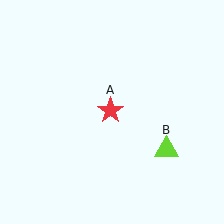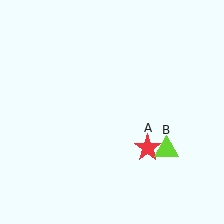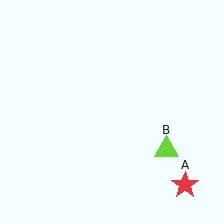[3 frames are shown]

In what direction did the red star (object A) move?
The red star (object A) moved down and to the right.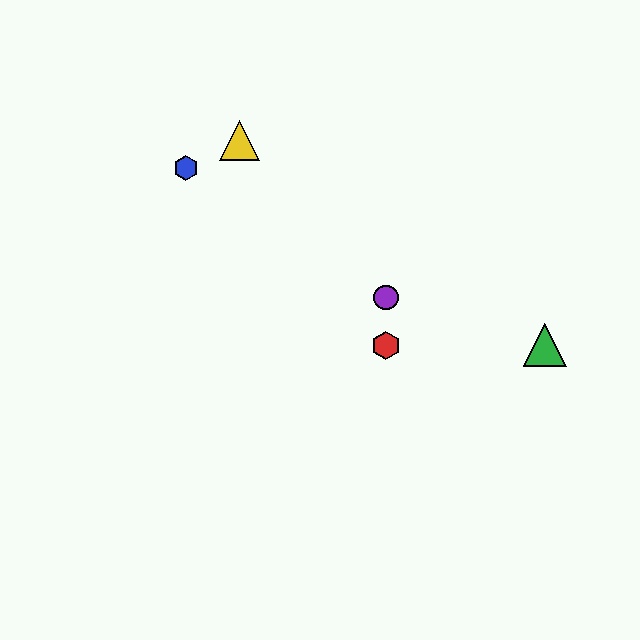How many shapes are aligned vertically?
2 shapes (the red hexagon, the purple circle) are aligned vertically.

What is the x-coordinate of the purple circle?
The purple circle is at x≈386.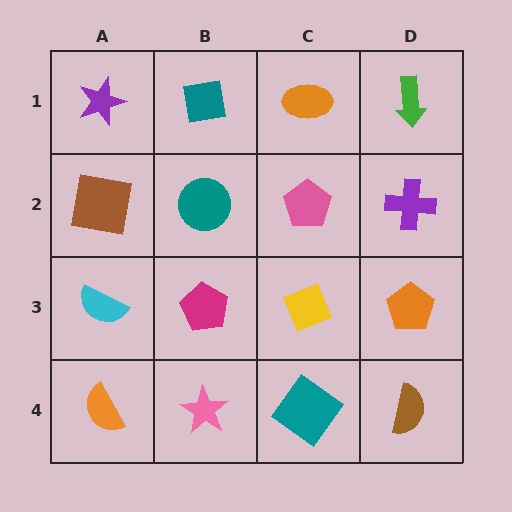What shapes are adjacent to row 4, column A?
A cyan semicircle (row 3, column A), a pink star (row 4, column B).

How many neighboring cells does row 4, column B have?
3.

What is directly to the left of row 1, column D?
An orange ellipse.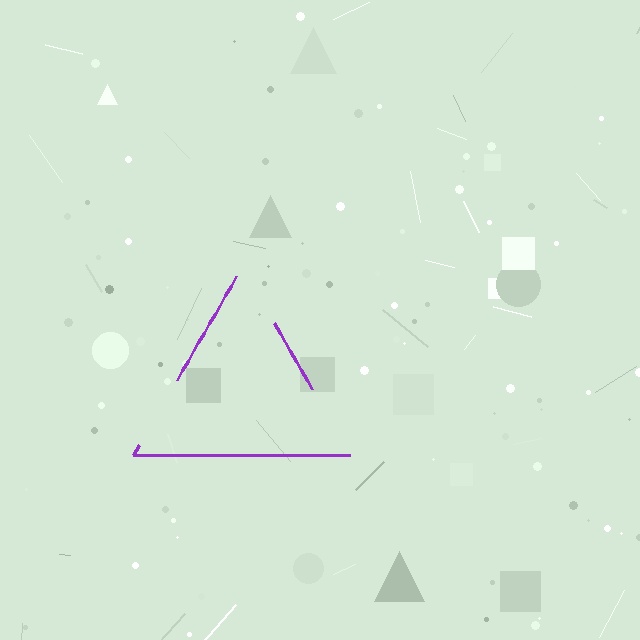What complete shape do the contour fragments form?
The contour fragments form a triangle.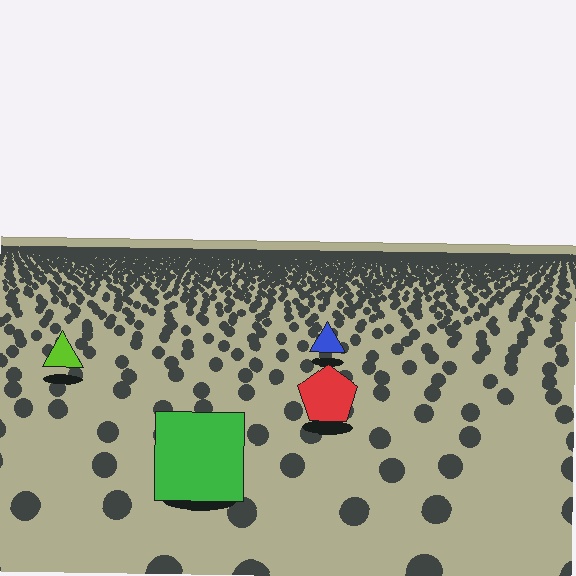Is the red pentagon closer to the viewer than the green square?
No. The green square is closer — you can tell from the texture gradient: the ground texture is coarser near it.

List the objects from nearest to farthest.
From nearest to farthest: the green square, the red pentagon, the lime triangle, the blue triangle.